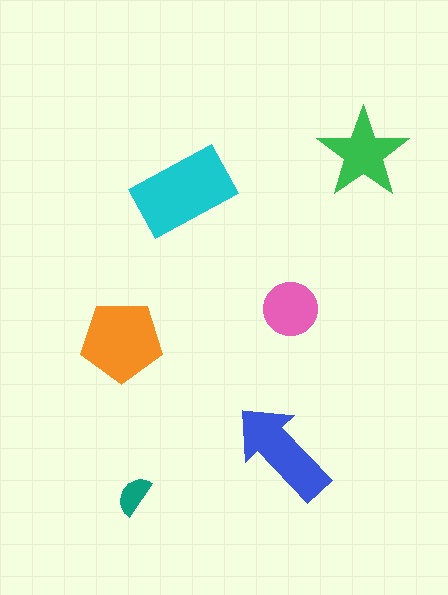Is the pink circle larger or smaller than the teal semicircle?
Larger.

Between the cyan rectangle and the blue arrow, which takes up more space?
The cyan rectangle.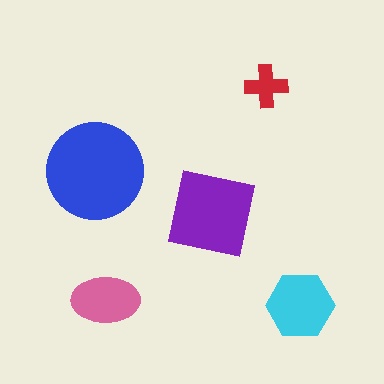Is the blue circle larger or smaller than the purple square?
Larger.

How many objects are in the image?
There are 5 objects in the image.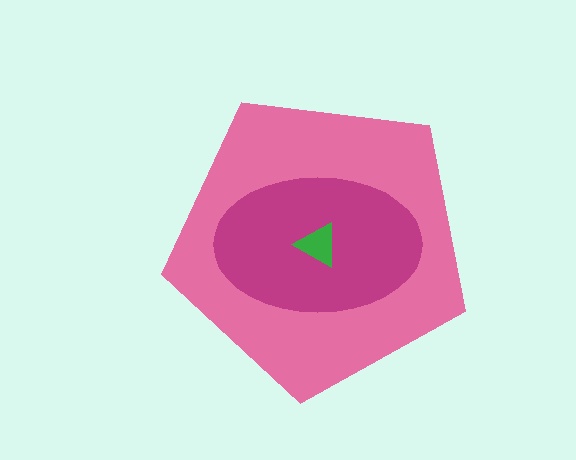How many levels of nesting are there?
3.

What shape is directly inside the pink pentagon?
The magenta ellipse.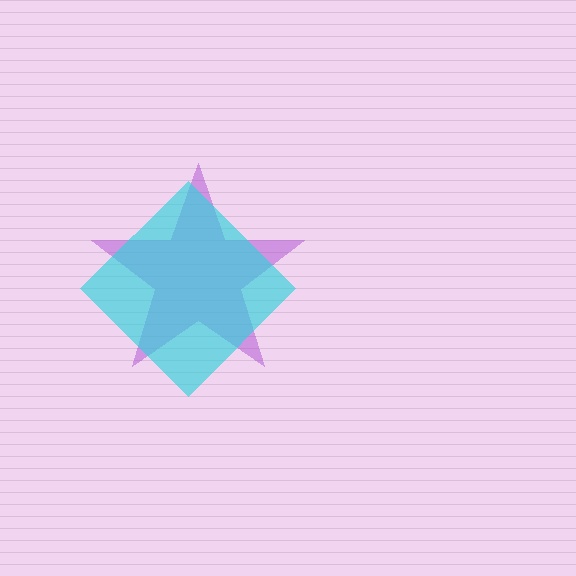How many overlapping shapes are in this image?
There are 2 overlapping shapes in the image.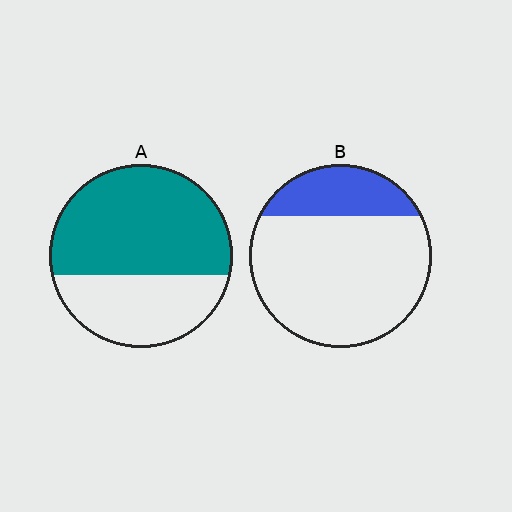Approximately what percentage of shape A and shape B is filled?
A is approximately 65% and B is approximately 25%.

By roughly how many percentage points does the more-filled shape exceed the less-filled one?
By roughly 40 percentage points (A over B).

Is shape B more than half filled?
No.